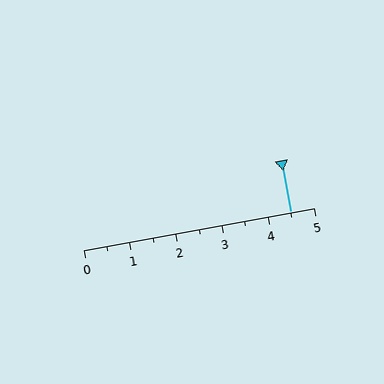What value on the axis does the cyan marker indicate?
The marker indicates approximately 4.5.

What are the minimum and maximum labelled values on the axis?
The axis runs from 0 to 5.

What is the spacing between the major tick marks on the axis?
The major ticks are spaced 1 apart.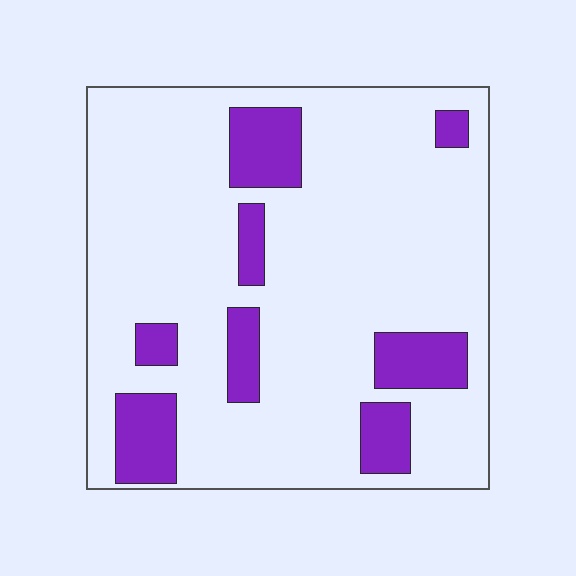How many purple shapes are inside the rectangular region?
8.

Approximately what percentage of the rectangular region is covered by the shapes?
Approximately 20%.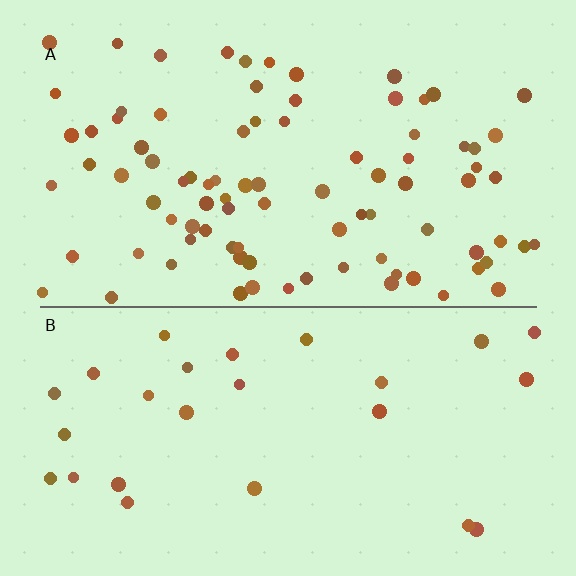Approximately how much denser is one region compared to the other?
Approximately 3.4× — region A over region B.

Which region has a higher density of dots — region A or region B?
A (the top).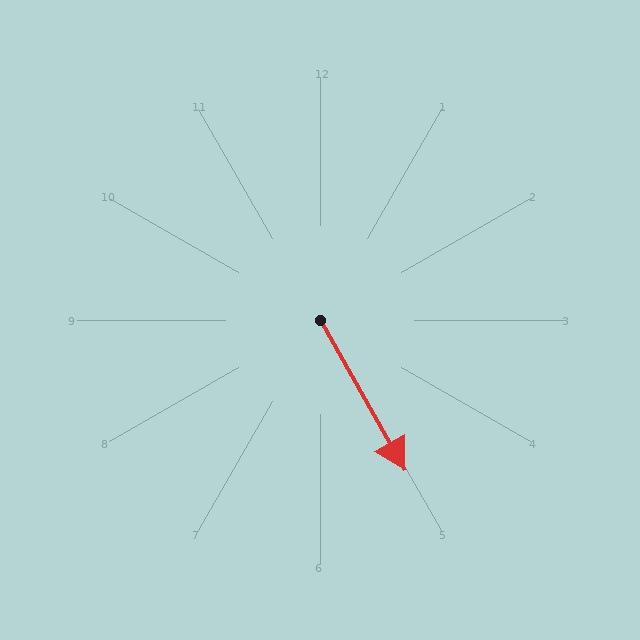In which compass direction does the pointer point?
Southeast.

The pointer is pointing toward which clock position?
Roughly 5 o'clock.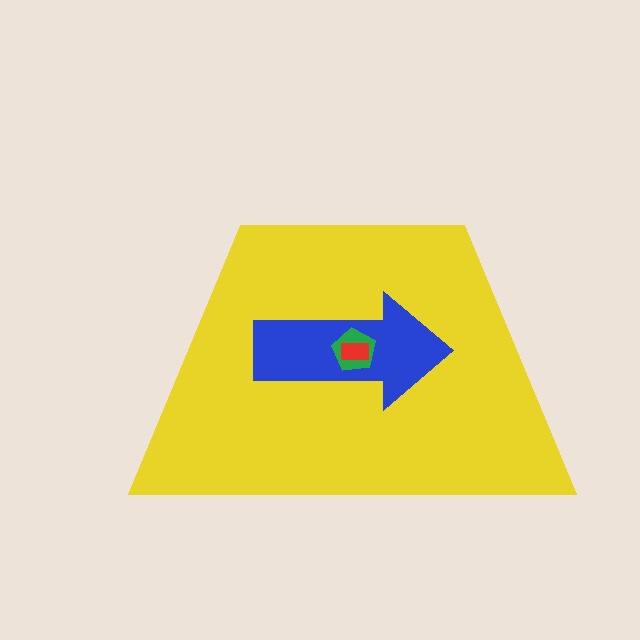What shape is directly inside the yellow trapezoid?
The blue arrow.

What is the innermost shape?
The red rectangle.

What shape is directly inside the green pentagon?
The red rectangle.